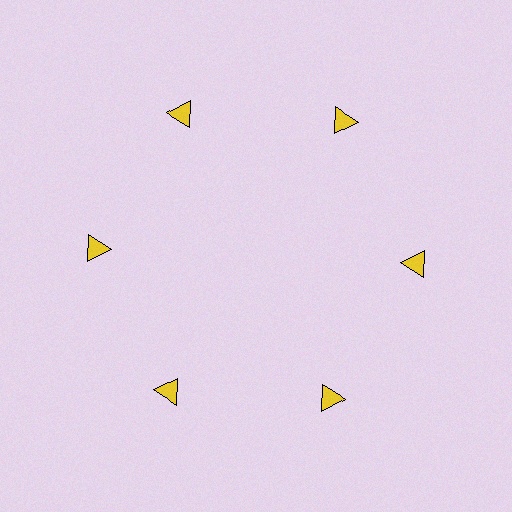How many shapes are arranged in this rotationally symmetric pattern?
There are 6 shapes, arranged in 6 groups of 1.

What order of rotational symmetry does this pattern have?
This pattern has 6-fold rotational symmetry.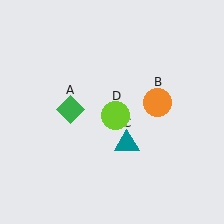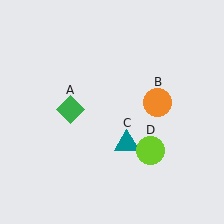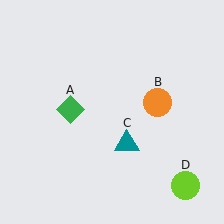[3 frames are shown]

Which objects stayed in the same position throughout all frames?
Green diamond (object A) and orange circle (object B) and teal triangle (object C) remained stationary.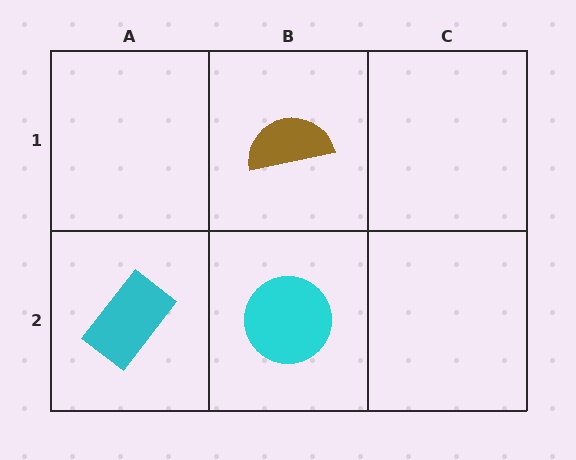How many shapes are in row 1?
1 shape.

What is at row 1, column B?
A brown semicircle.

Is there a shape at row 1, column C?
No, that cell is empty.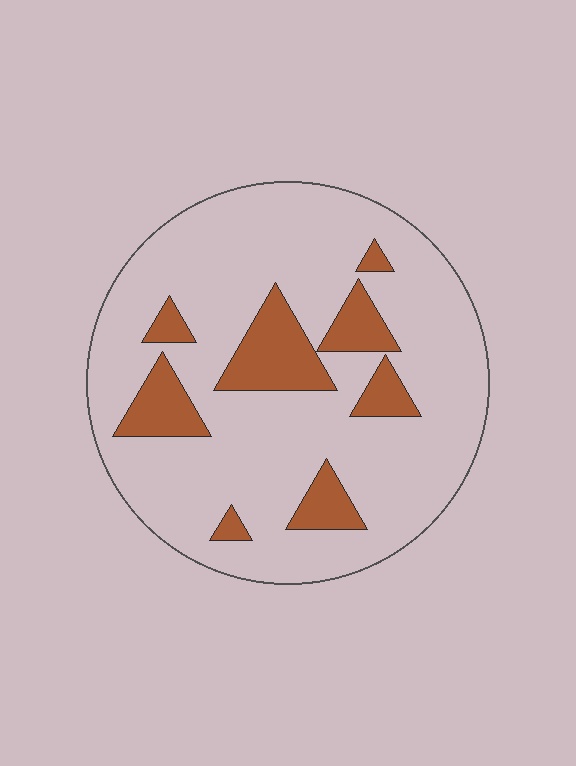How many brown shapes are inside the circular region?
8.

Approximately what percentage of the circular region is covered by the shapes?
Approximately 20%.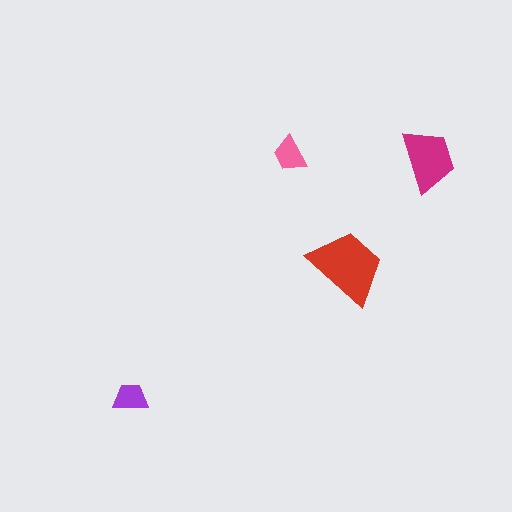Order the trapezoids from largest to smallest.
the red one, the magenta one, the pink one, the purple one.